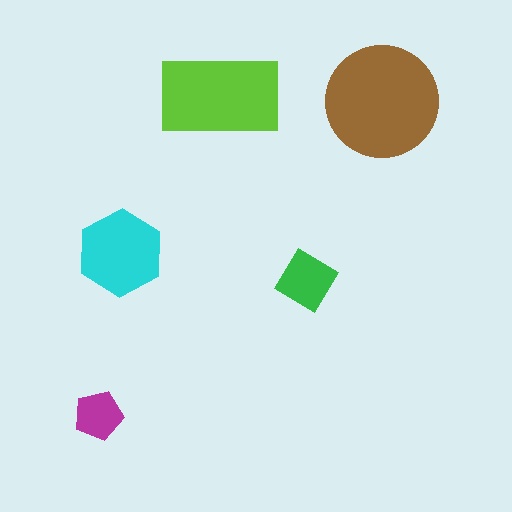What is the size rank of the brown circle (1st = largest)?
1st.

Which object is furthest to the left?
The magenta pentagon is leftmost.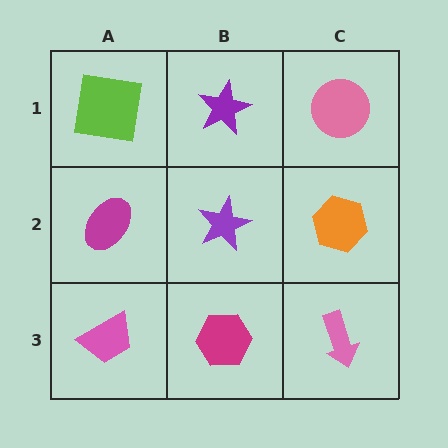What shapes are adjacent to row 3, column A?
A magenta ellipse (row 2, column A), a magenta hexagon (row 3, column B).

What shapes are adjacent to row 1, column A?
A magenta ellipse (row 2, column A), a purple star (row 1, column B).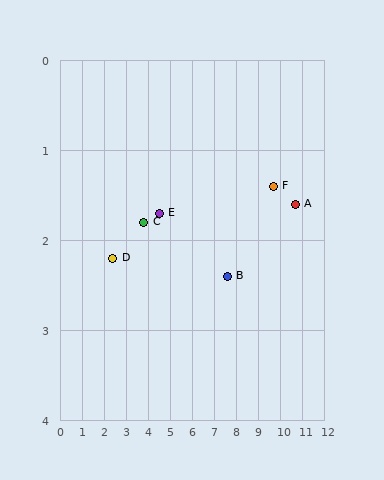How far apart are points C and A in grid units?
Points C and A are about 6.9 grid units apart.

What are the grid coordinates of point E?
Point E is at approximately (4.5, 1.7).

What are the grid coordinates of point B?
Point B is at approximately (7.6, 2.4).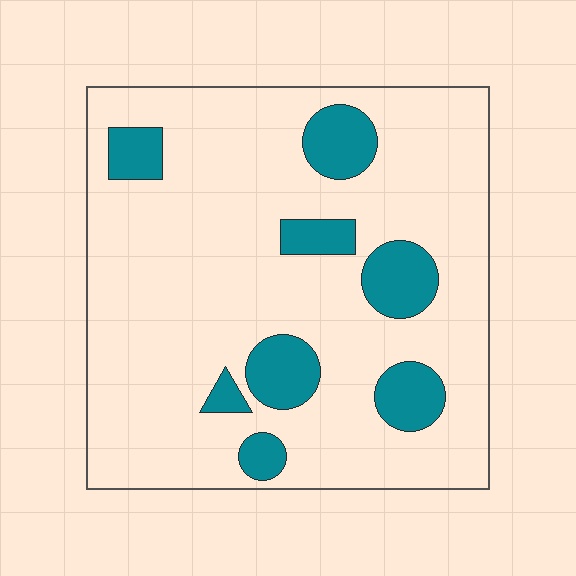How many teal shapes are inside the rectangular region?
8.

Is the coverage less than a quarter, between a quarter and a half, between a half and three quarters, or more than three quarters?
Less than a quarter.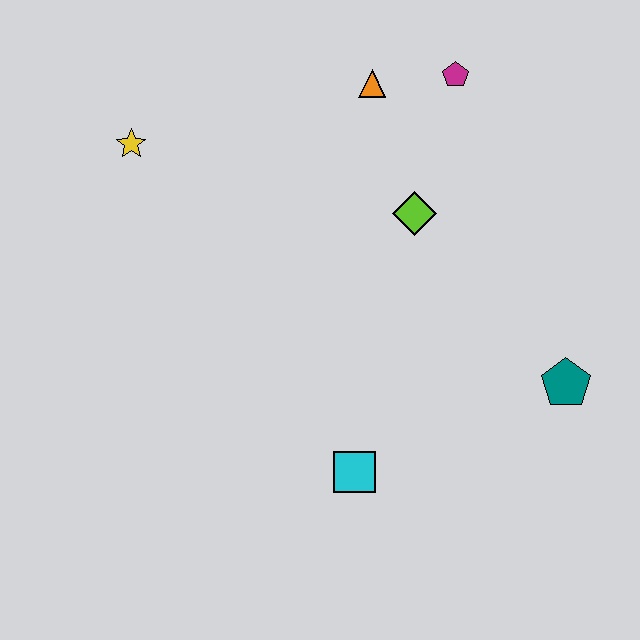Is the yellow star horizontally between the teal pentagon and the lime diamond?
No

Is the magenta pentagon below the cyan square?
No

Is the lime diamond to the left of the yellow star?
No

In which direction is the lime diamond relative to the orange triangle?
The lime diamond is below the orange triangle.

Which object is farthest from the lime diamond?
The yellow star is farthest from the lime diamond.